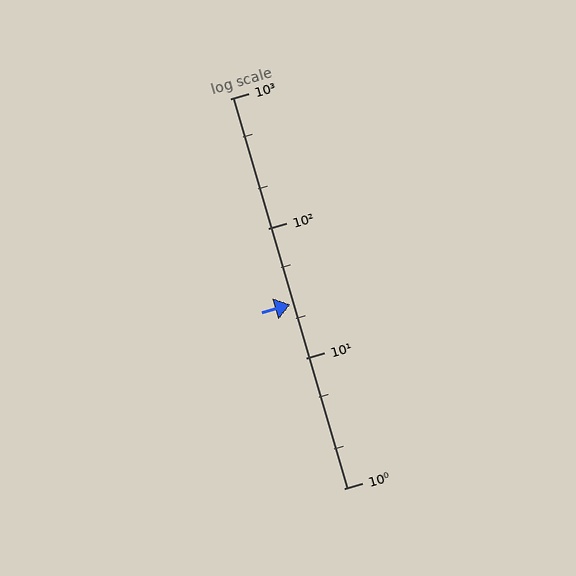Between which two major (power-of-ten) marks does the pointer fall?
The pointer is between 10 and 100.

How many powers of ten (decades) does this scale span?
The scale spans 3 decades, from 1 to 1000.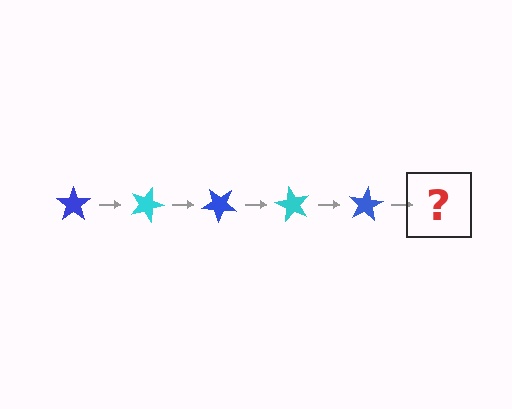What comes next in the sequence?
The next element should be a cyan star, rotated 100 degrees from the start.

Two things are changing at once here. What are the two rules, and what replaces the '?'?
The two rules are that it rotates 20 degrees each step and the color cycles through blue and cyan. The '?' should be a cyan star, rotated 100 degrees from the start.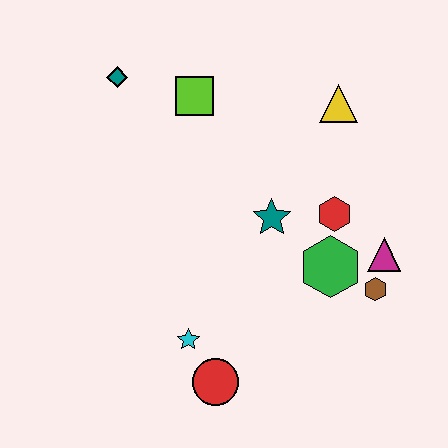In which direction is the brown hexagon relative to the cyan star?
The brown hexagon is to the right of the cyan star.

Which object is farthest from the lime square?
The red circle is farthest from the lime square.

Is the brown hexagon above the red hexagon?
No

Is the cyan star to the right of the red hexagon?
No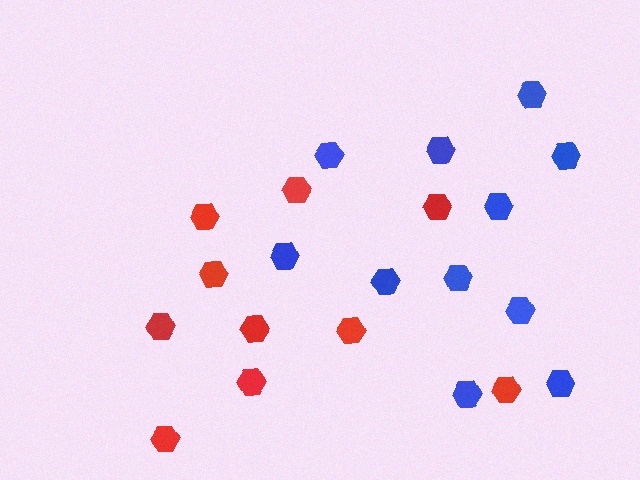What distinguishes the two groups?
There are 2 groups: one group of blue hexagons (11) and one group of red hexagons (10).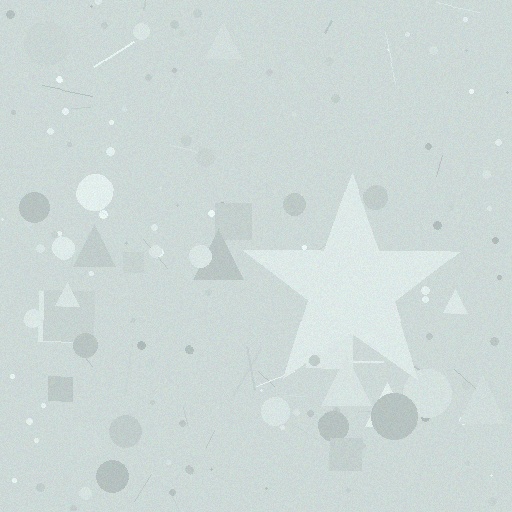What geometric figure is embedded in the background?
A star is embedded in the background.